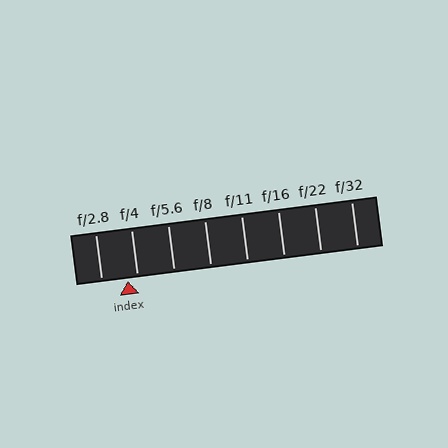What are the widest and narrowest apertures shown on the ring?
The widest aperture shown is f/2.8 and the narrowest is f/32.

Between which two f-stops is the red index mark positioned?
The index mark is between f/2.8 and f/4.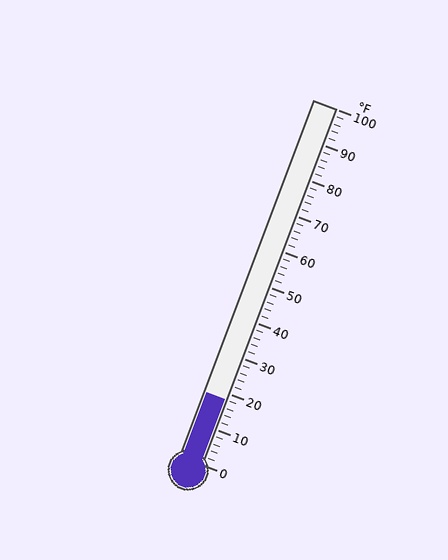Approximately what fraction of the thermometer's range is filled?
The thermometer is filled to approximately 20% of its range.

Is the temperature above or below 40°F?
The temperature is below 40°F.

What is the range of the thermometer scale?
The thermometer scale ranges from 0°F to 100°F.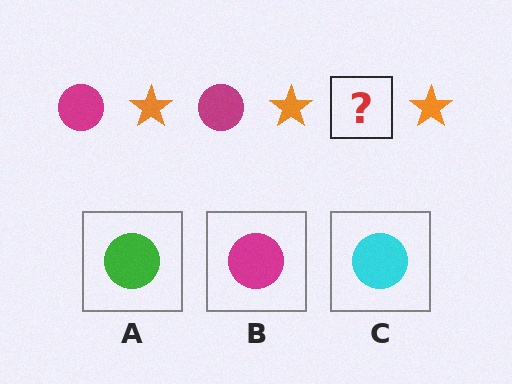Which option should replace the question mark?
Option B.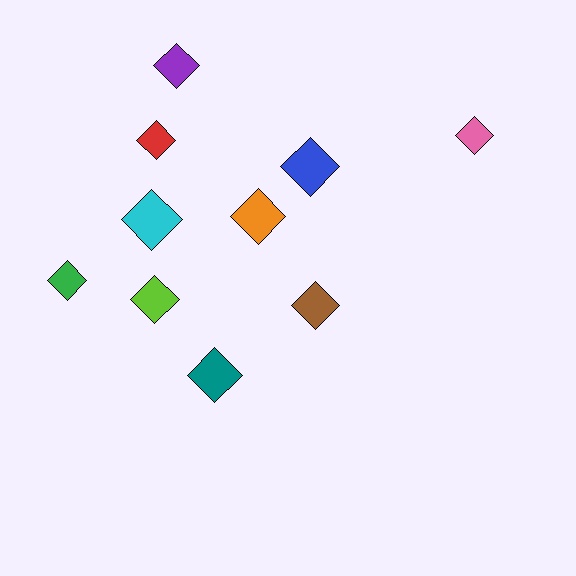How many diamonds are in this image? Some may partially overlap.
There are 10 diamonds.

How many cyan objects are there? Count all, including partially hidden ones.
There is 1 cyan object.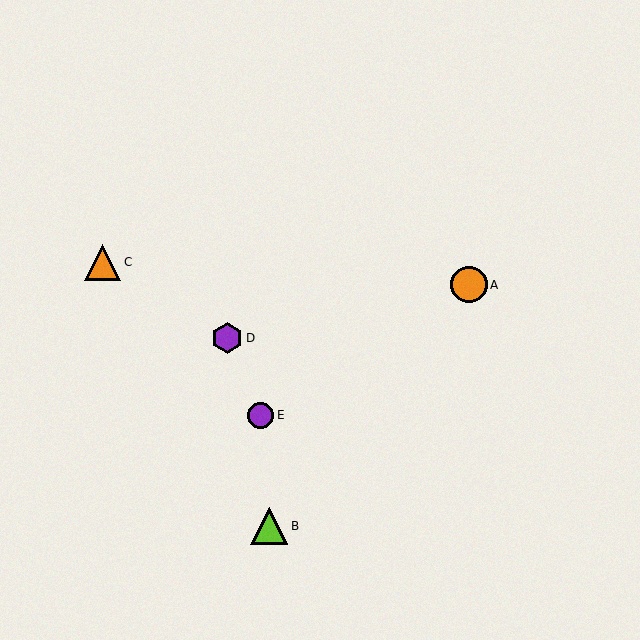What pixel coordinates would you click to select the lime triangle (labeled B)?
Click at (269, 526) to select the lime triangle B.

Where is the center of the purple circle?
The center of the purple circle is at (261, 415).